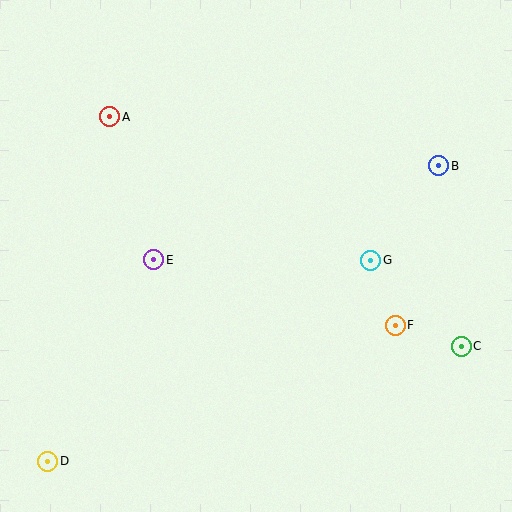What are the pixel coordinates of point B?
Point B is at (439, 166).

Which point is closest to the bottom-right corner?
Point C is closest to the bottom-right corner.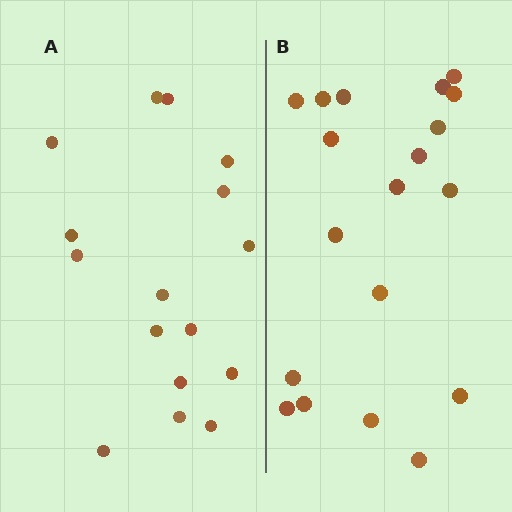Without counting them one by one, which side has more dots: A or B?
Region B (the right region) has more dots.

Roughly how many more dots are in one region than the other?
Region B has just a few more — roughly 2 or 3 more dots than region A.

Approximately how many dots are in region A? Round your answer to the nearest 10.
About 20 dots. (The exact count is 16, which rounds to 20.)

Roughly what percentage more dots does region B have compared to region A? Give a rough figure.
About 20% more.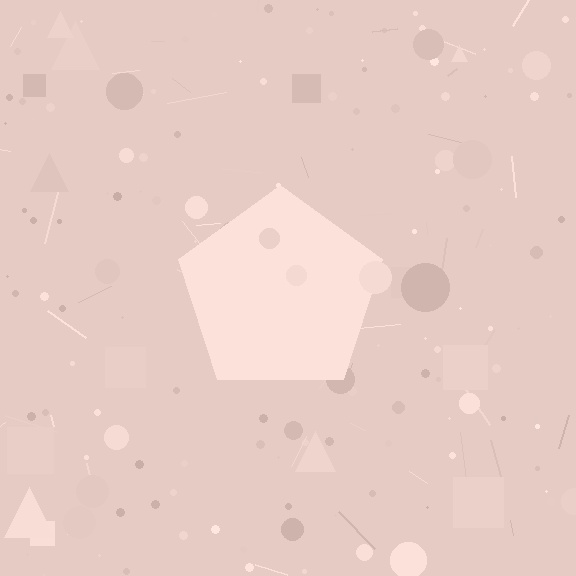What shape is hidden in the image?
A pentagon is hidden in the image.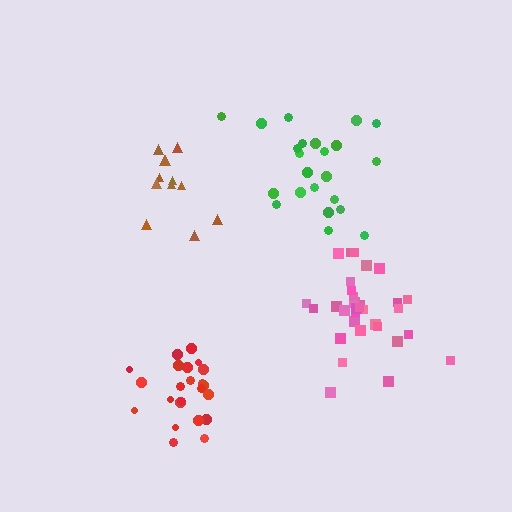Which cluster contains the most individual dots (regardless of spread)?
Pink (33).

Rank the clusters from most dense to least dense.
red, pink, brown, green.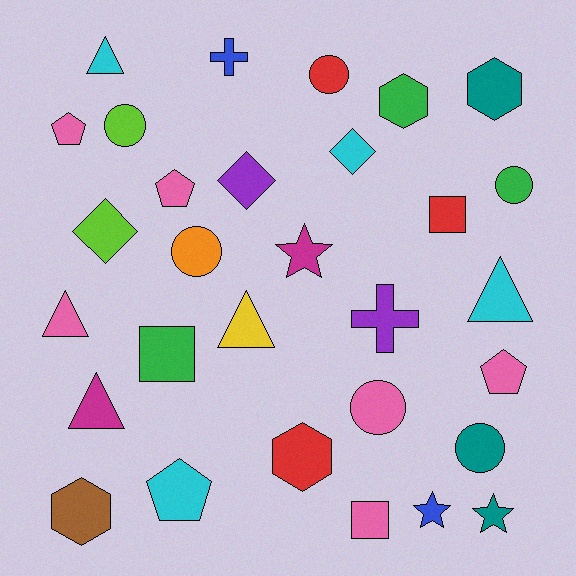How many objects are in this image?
There are 30 objects.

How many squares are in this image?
There are 3 squares.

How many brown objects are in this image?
There is 1 brown object.